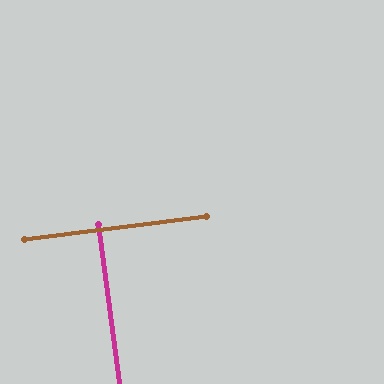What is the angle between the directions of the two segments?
Approximately 89 degrees.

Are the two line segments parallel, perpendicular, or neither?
Perpendicular — they meet at approximately 89°.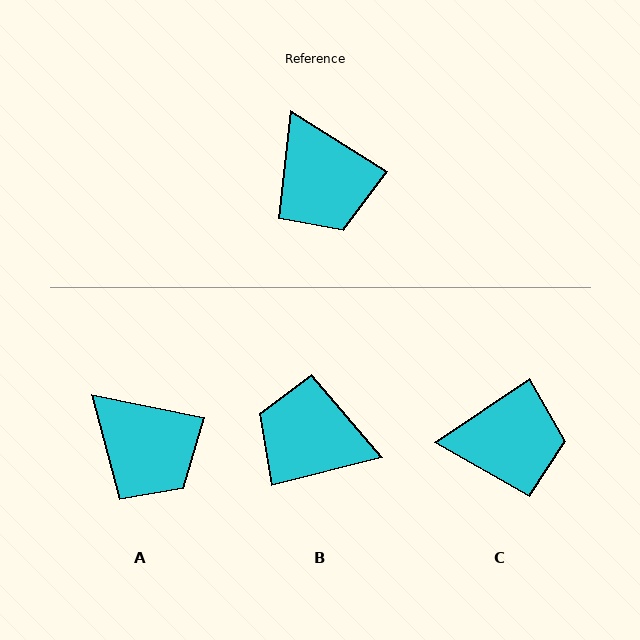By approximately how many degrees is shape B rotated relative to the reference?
Approximately 133 degrees clockwise.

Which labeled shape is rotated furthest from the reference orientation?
B, about 133 degrees away.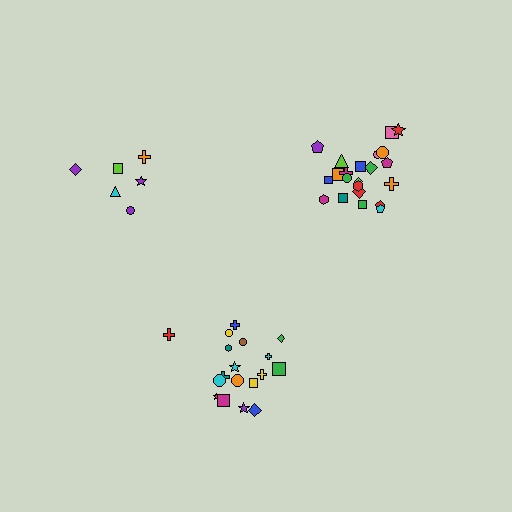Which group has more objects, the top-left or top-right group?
The top-right group.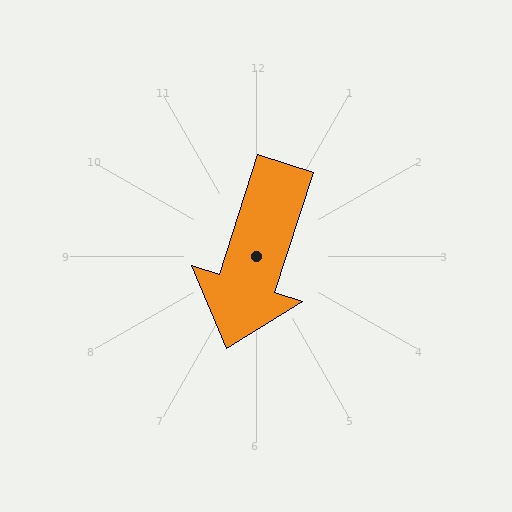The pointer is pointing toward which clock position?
Roughly 7 o'clock.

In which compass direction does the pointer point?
South.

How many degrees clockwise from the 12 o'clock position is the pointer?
Approximately 198 degrees.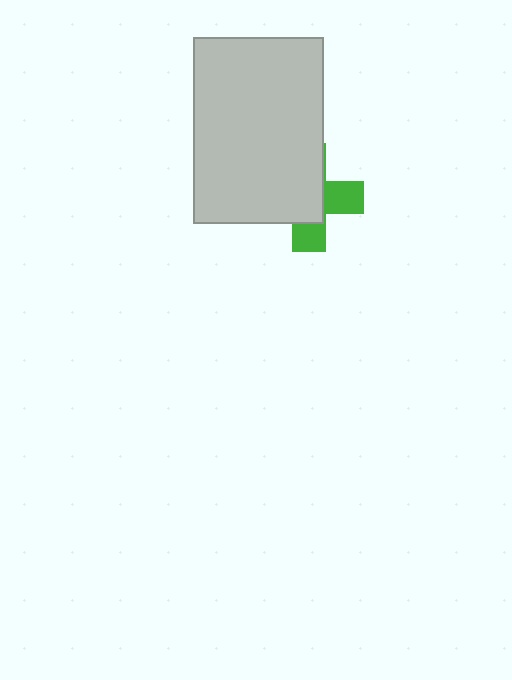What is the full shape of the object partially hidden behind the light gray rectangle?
The partially hidden object is a green cross.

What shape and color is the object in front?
The object in front is a light gray rectangle.